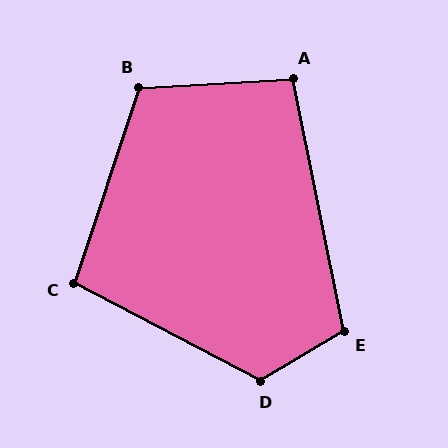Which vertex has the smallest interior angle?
A, at approximately 98 degrees.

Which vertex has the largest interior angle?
D, at approximately 122 degrees.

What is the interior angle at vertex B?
Approximately 111 degrees (obtuse).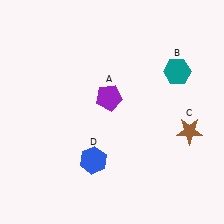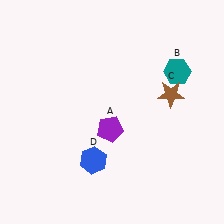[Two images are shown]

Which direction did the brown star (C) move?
The brown star (C) moved up.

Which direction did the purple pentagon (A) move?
The purple pentagon (A) moved down.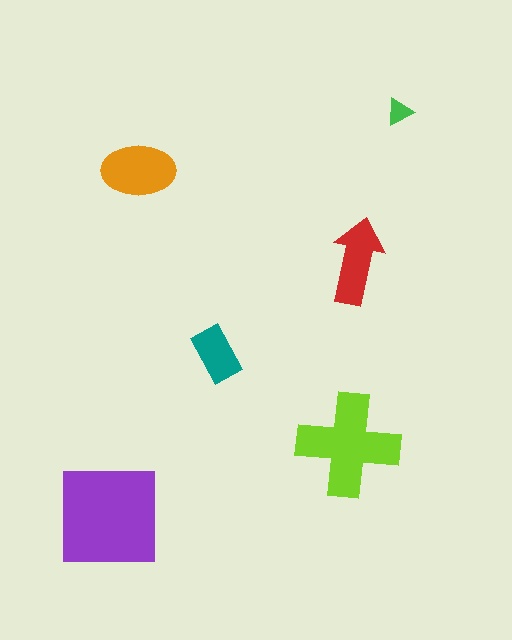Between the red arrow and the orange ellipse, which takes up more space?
The orange ellipse.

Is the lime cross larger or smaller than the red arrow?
Larger.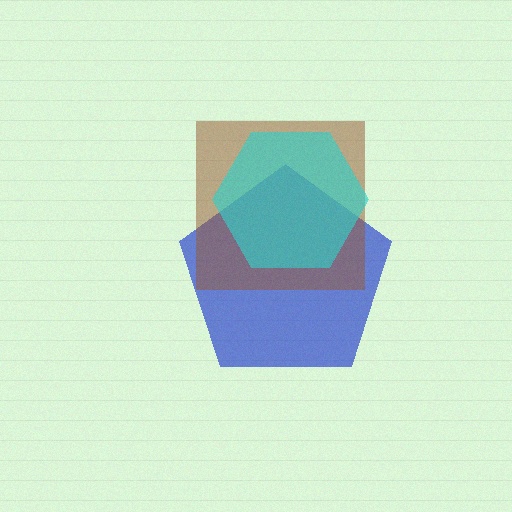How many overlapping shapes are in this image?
There are 3 overlapping shapes in the image.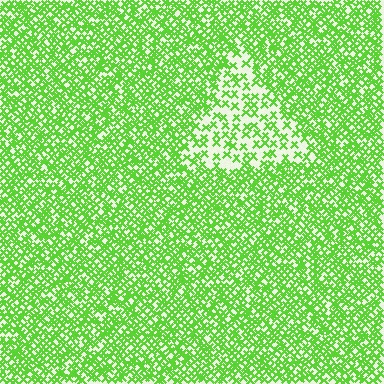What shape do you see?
I see a triangle.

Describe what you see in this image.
The image contains small lime elements arranged at two different densities. A triangle-shaped region is visible where the elements are less densely packed than the surrounding area.